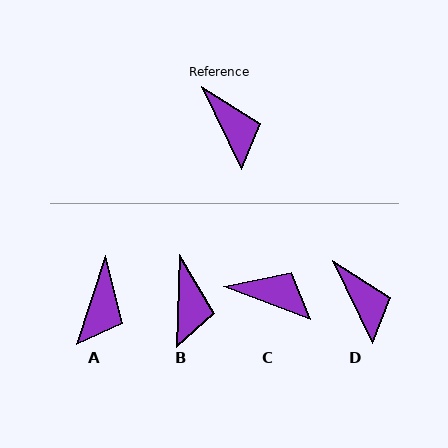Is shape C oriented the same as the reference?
No, it is off by about 44 degrees.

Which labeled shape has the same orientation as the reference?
D.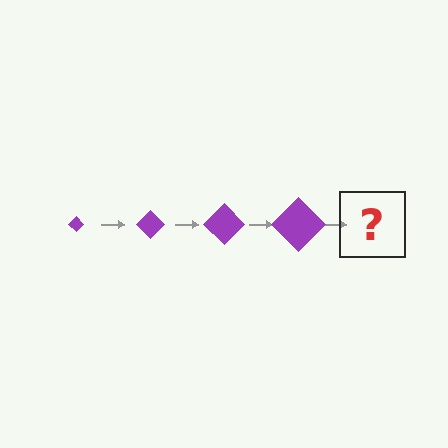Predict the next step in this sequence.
The next step is a purple diamond, larger than the previous one.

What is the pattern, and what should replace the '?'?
The pattern is that the diamond gets progressively larger each step. The '?' should be a purple diamond, larger than the previous one.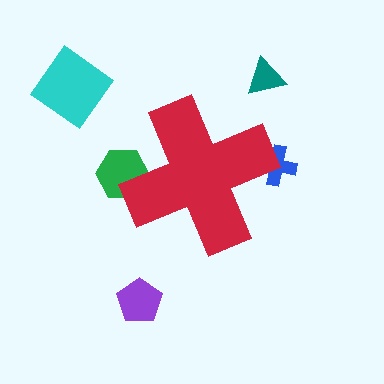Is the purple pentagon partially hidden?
No, the purple pentagon is fully visible.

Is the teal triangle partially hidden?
No, the teal triangle is fully visible.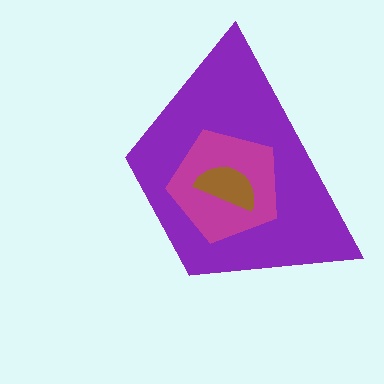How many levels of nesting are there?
3.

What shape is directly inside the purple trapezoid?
The magenta pentagon.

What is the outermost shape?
The purple trapezoid.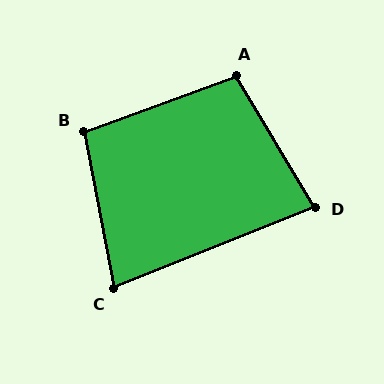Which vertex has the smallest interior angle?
C, at approximately 79 degrees.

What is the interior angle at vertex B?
Approximately 99 degrees (obtuse).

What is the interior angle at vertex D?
Approximately 81 degrees (acute).